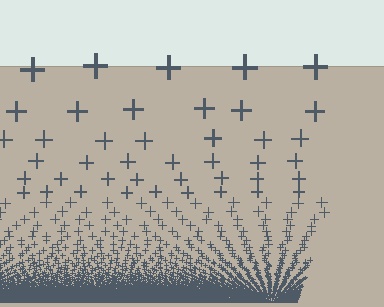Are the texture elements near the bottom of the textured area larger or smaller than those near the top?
Smaller. The gradient is inverted — elements near the bottom are smaller and denser.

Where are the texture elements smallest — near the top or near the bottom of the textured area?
Near the bottom.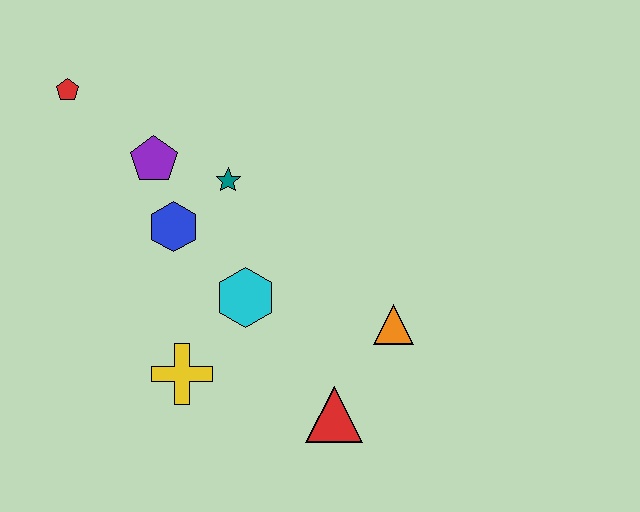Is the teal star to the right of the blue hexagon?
Yes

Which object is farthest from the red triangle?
The red pentagon is farthest from the red triangle.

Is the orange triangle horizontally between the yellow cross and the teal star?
No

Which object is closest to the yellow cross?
The cyan hexagon is closest to the yellow cross.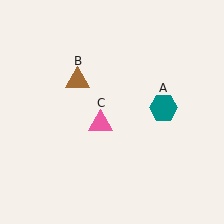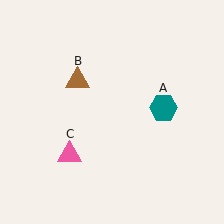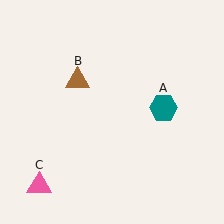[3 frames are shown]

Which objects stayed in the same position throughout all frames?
Teal hexagon (object A) and brown triangle (object B) remained stationary.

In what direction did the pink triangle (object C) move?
The pink triangle (object C) moved down and to the left.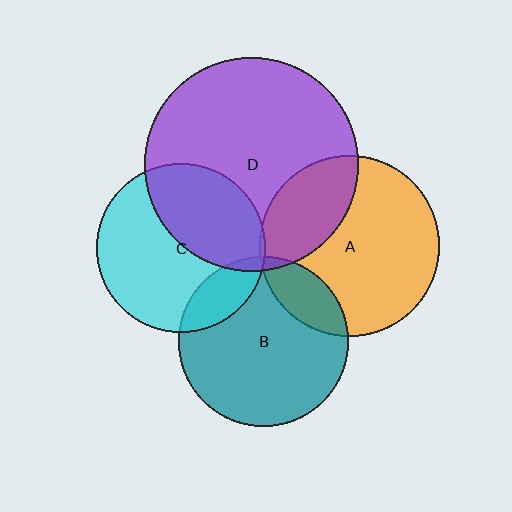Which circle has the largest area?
Circle D (purple).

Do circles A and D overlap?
Yes.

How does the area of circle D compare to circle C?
Approximately 1.6 times.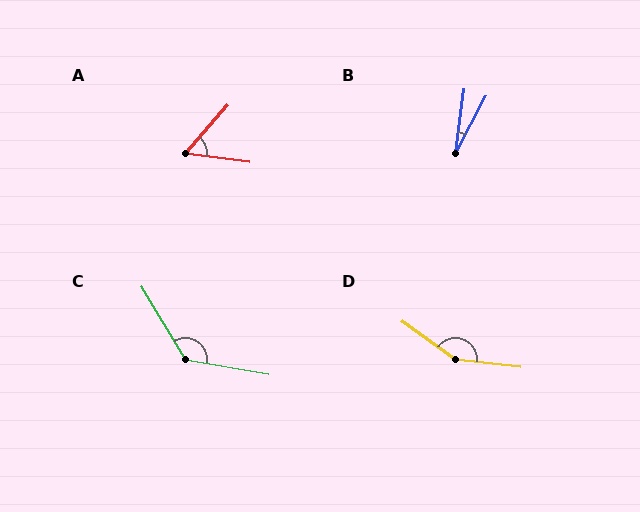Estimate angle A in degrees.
Approximately 56 degrees.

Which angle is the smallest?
B, at approximately 20 degrees.